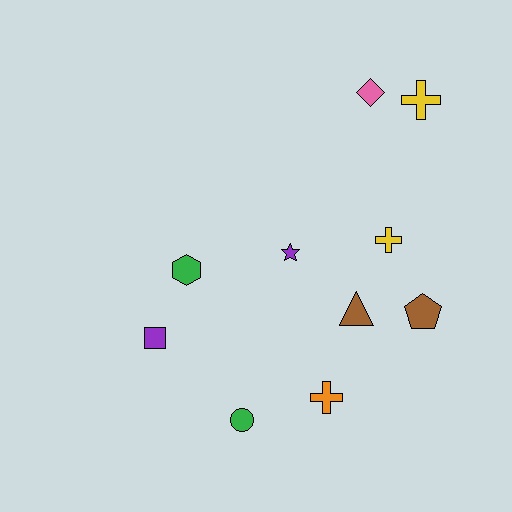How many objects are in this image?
There are 10 objects.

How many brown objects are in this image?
There are 2 brown objects.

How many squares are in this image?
There is 1 square.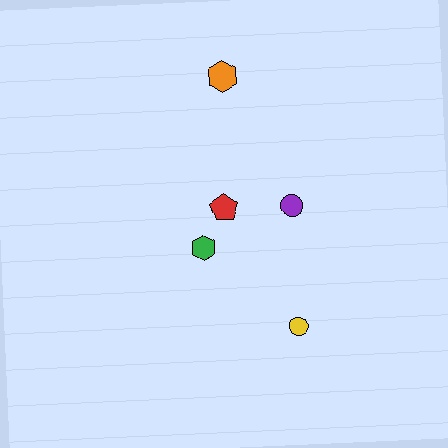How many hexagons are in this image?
There are 2 hexagons.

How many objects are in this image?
There are 5 objects.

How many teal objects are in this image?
There are no teal objects.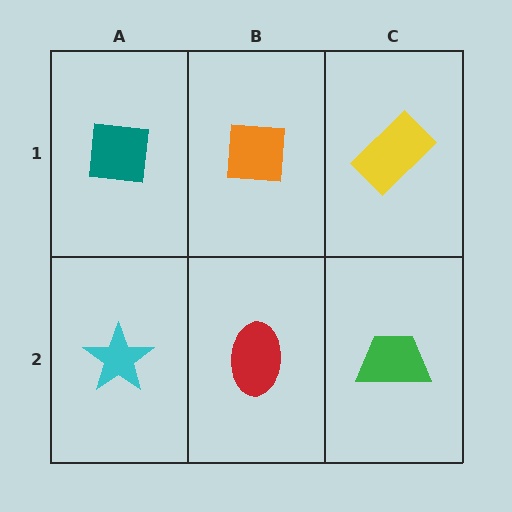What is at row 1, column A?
A teal square.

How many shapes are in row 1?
3 shapes.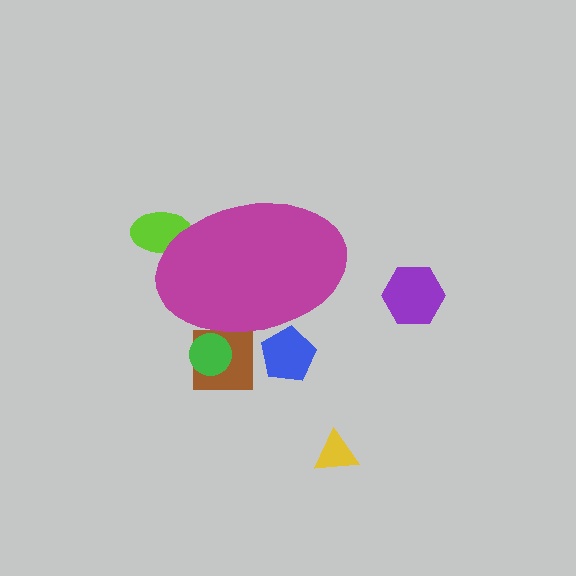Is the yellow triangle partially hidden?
No, the yellow triangle is fully visible.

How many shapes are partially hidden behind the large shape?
4 shapes are partially hidden.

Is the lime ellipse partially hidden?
Yes, the lime ellipse is partially hidden behind the magenta ellipse.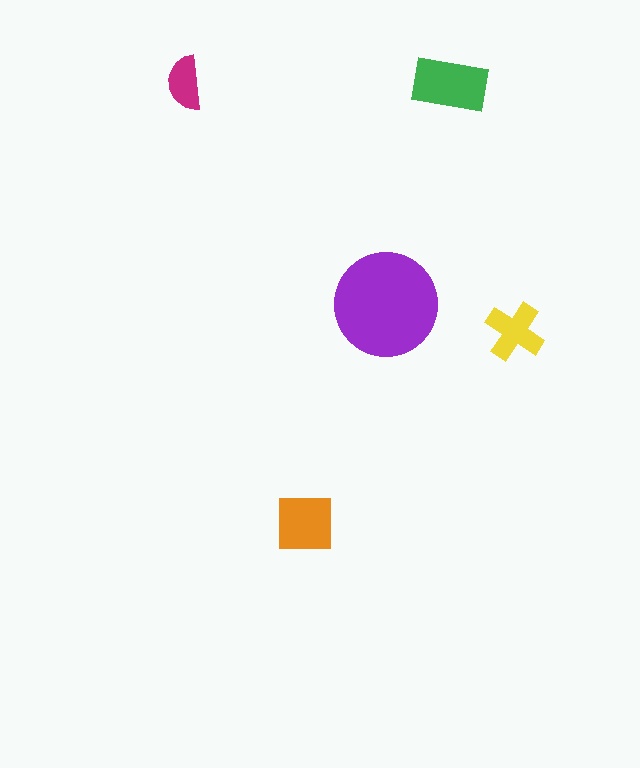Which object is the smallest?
The magenta semicircle.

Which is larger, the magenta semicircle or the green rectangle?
The green rectangle.